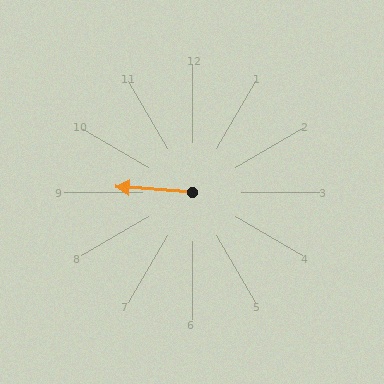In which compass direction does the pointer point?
West.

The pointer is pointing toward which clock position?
Roughly 9 o'clock.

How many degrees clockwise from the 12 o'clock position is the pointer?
Approximately 274 degrees.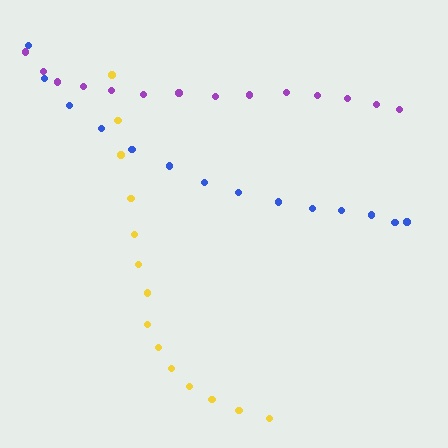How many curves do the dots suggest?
There are 3 distinct paths.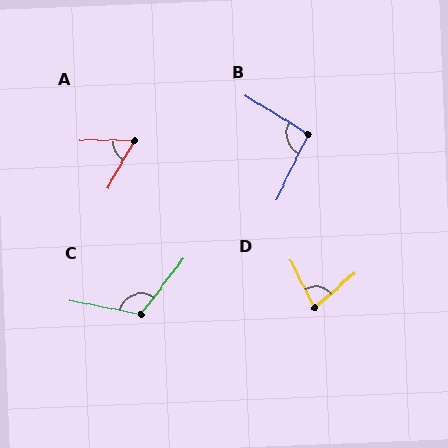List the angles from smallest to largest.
A (61°), D (76°), B (95°), C (116°).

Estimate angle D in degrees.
Approximately 76 degrees.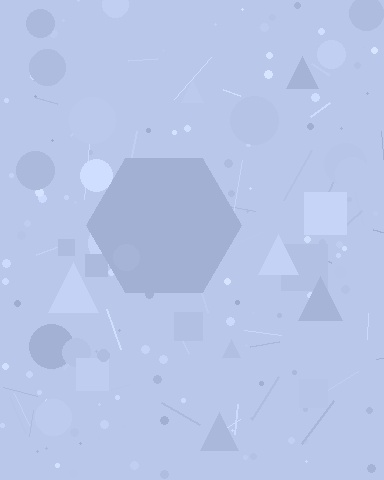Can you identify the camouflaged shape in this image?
The camouflaged shape is a hexagon.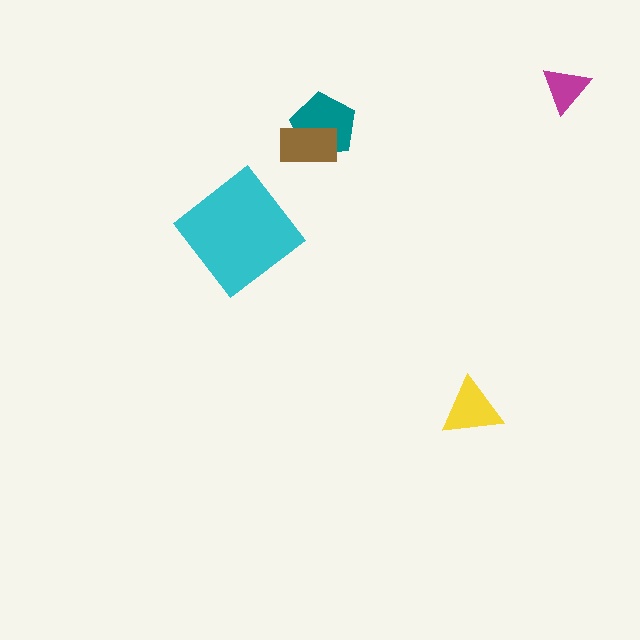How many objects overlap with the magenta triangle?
0 objects overlap with the magenta triangle.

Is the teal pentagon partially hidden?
Yes, it is partially covered by another shape.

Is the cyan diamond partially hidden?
No, no other shape covers it.